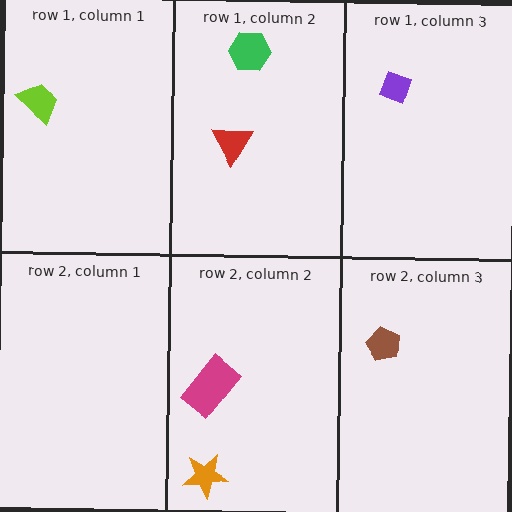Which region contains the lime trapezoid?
The row 1, column 1 region.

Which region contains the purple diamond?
The row 1, column 3 region.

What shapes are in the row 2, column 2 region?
The magenta rectangle, the orange star.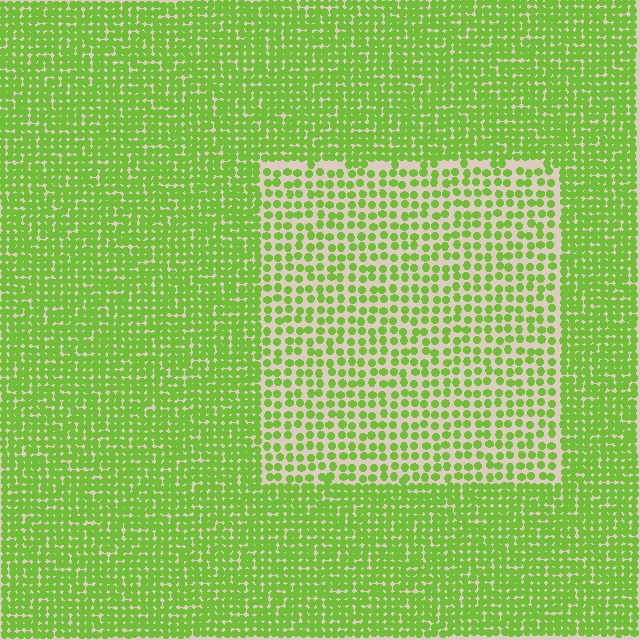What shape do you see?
I see a rectangle.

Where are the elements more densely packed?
The elements are more densely packed outside the rectangle boundary.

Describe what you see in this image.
The image contains small lime elements arranged at two different densities. A rectangle-shaped region is visible where the elements are less densely packed than the surrounding area.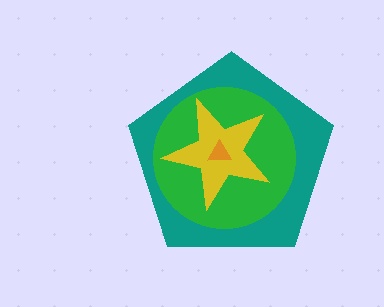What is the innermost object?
The orange triangle.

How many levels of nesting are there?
4.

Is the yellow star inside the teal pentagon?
Yes.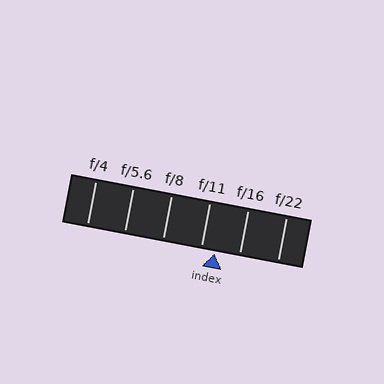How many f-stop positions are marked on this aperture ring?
There are 6 f-stop positions marked.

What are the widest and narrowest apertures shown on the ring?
The widest aperture shown is f/4 and the narrowest is f/22.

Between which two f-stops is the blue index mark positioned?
The index mark is between f/11 and f/16.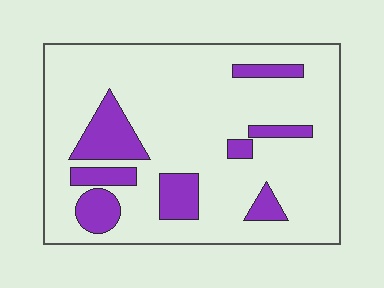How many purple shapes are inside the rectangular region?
8.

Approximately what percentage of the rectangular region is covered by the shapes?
Approximately 20%.